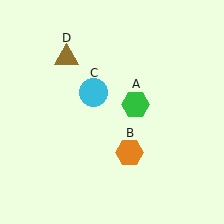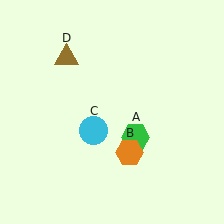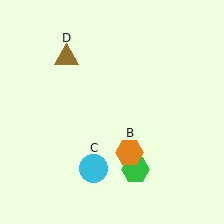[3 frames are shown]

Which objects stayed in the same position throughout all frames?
Orange hexagon (object B) and brown triangle (object D) remained stationary.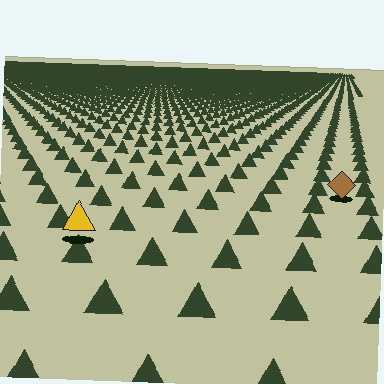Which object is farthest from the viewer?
The brown diamond is farthest from the viewer. It appears smaller and the ground texture around it is denser.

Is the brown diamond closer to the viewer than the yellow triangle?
No. The yellow triangle is closer — you can tell from the texture gradient: the ground texture is coarser near it.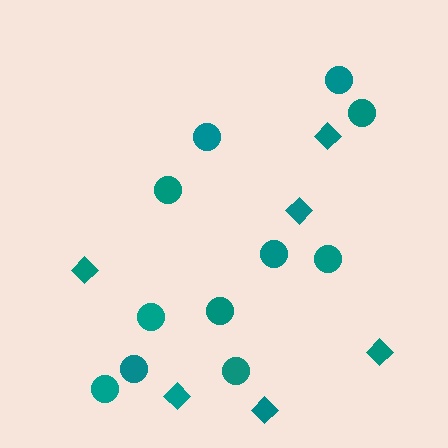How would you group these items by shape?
There are 2 groups: one group of diamonds (6) and one group of circles (11).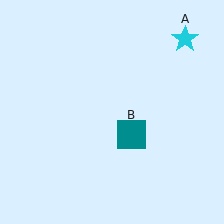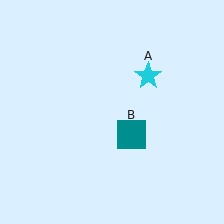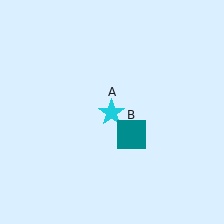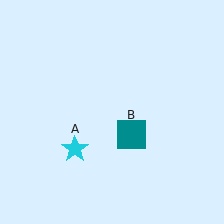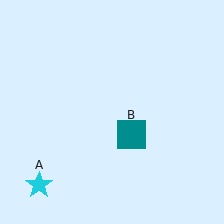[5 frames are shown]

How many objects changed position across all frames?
1 object changed position: cyan star (object A).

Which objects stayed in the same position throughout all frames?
Teal square (object B) remained stationary.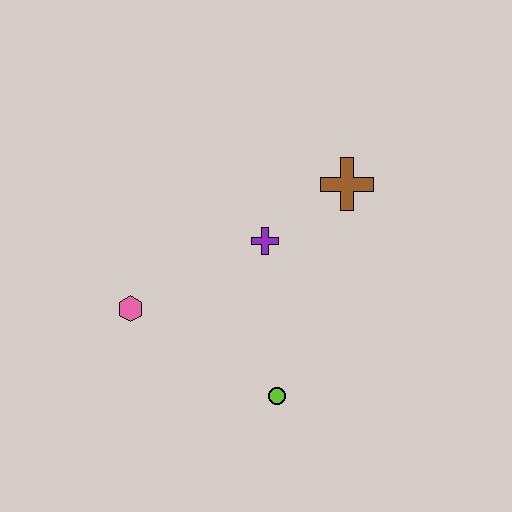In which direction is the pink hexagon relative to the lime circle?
The pink hexagon is to the left of the lime circle.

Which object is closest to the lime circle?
The purple cross is closest to the lime circle.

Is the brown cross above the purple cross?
Yes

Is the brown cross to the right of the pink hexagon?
Yes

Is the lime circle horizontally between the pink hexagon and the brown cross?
Yes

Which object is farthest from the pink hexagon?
The brown cross is farthest from the pink hexagon.